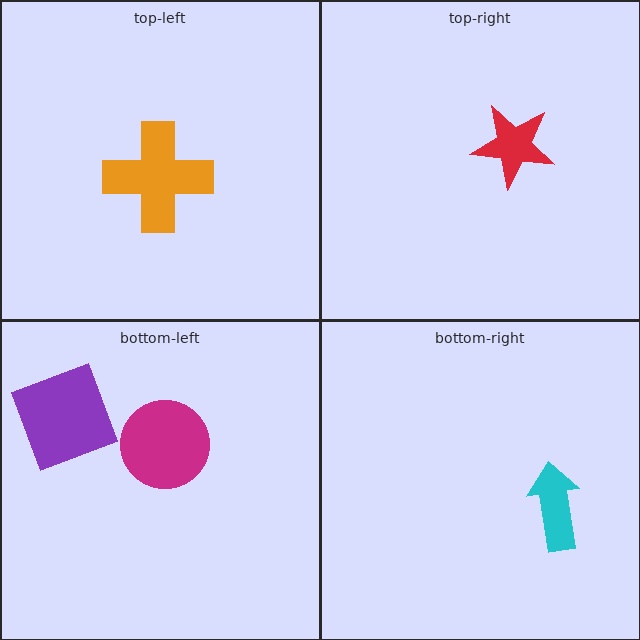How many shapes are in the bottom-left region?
2.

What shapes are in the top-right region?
The red star.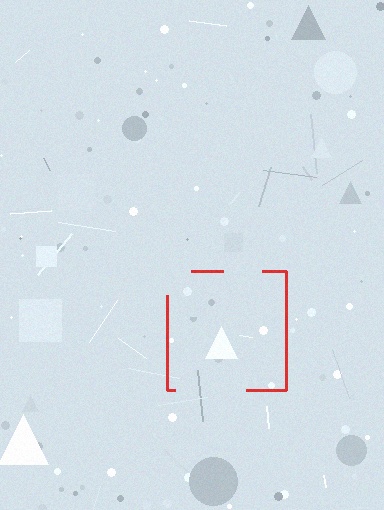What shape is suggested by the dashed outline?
The dashed outline suggests a square.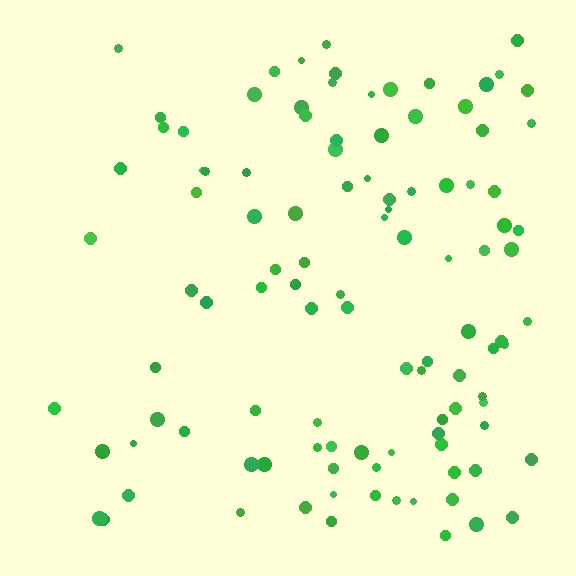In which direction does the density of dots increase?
From left to right, with the right side densest.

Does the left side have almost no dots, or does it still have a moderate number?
Still a moderate number, just noticeably fewer than the right.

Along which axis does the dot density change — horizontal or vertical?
Horizontal.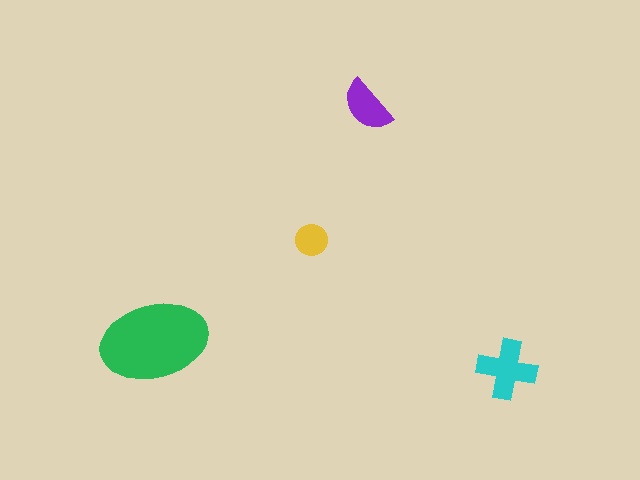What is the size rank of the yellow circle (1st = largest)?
4th.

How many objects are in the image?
There are 4 objects in the image.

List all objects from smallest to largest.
The yellow circle, the purple semicircle, the cyan cross, the green ellipse.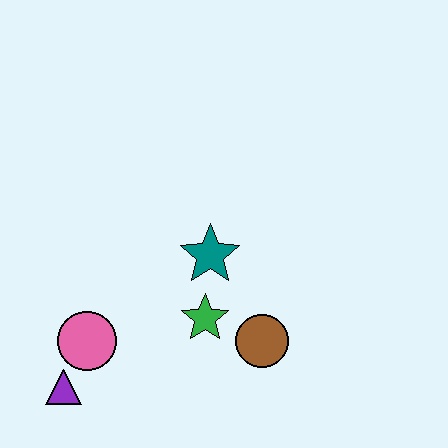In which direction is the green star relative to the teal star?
The green star is below the teal star.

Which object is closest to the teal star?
The green star is closest to the teal star.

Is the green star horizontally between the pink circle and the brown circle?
Yes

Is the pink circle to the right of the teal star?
No